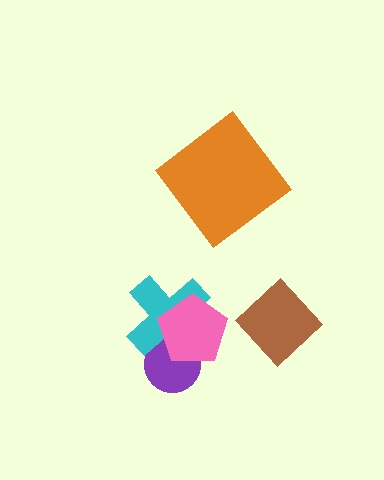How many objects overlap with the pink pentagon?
2 objects overlap with the pink pentagon.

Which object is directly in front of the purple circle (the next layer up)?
The cyan cross is directly in front of the purple circle.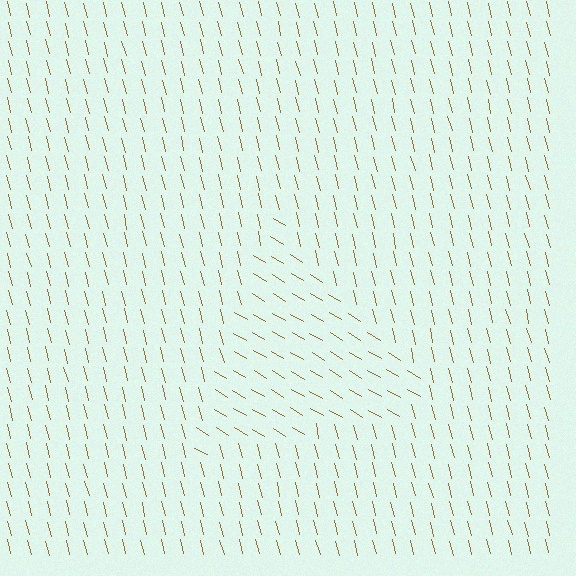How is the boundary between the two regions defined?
The boundary is defined purely by a change in line orientation (approximately 45 degrees difference). All lines are the same color and thickness.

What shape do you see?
I see a triangle.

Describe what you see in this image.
The image is filled with small brown line segments. A triangle region in the image has lines oriented differently from the surrounding lines, creating a visible texture boundary.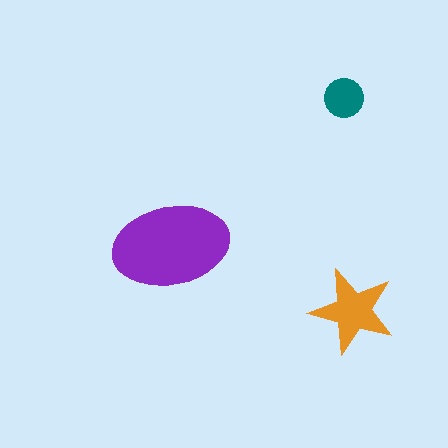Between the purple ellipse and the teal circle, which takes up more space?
The purple ellipse.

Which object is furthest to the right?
The orange star is rightmost.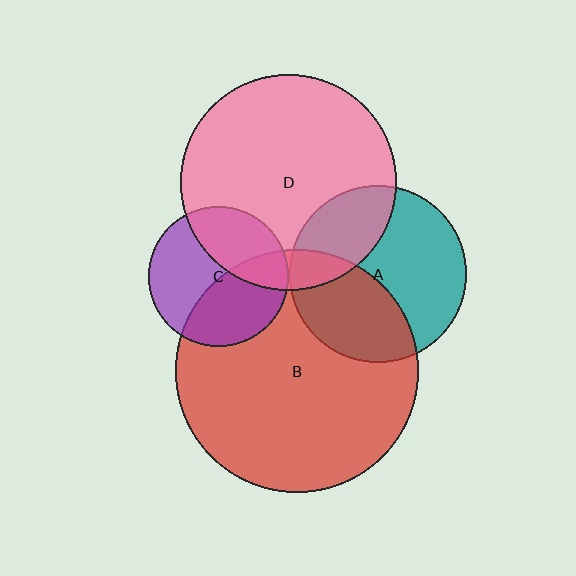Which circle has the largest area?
Circle B (red).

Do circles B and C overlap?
Yes.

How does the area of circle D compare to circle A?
Approximately 1.5 times.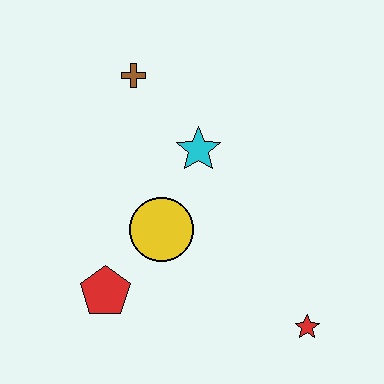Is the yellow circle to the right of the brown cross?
Yes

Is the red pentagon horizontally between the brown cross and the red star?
No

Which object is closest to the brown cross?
The cyan star is closest to the brown cross.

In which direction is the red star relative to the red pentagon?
The red star is to the right of the red pentagon.